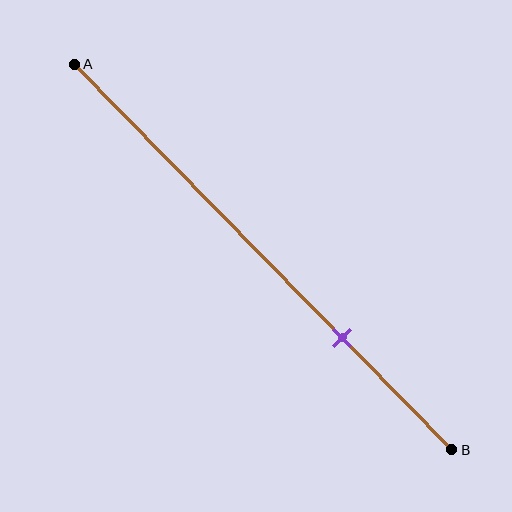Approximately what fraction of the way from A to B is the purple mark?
The purple mark is approximately 70% of the way from A to B.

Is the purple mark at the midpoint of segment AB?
No, the mark is at about 70% from A, not at the 50% midpoint.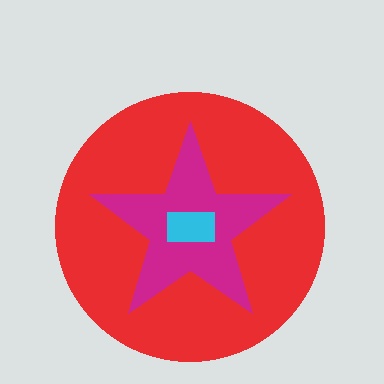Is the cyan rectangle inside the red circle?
Yes.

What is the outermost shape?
The red circle.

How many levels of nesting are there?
3.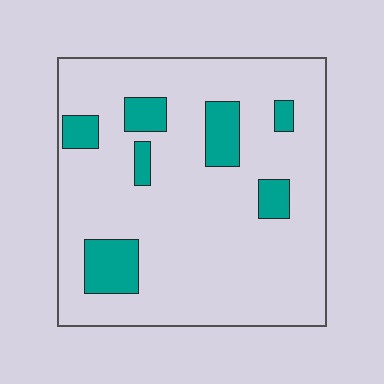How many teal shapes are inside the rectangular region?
7.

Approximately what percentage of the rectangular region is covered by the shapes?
Approximately 15%.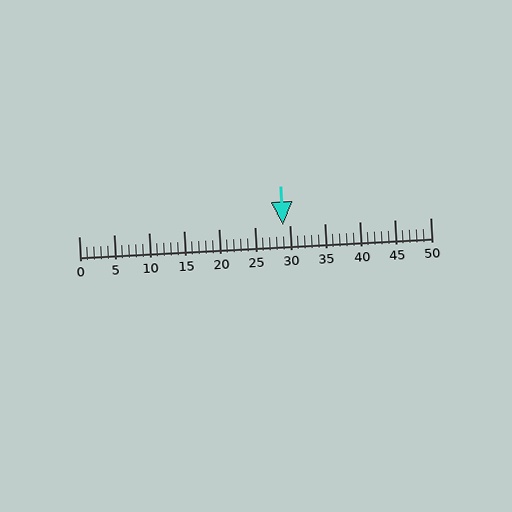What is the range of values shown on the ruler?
The ruler shows values from 0 to 50.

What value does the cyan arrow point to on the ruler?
The cyan arrow points to approximately 29.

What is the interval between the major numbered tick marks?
The major tick marks are spaced 5 units apart.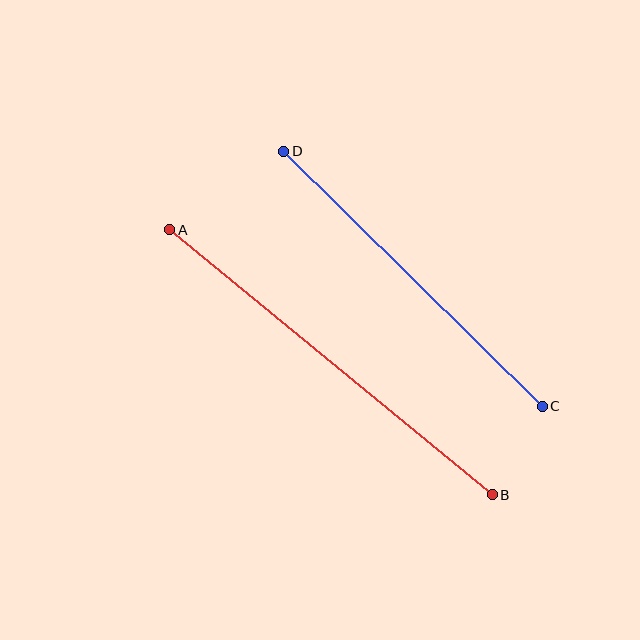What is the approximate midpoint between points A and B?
The midpoint is at approximately (331, 362) pixels.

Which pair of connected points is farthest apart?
Points A and B are farthest apart.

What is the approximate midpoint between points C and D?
The midpoint is at approximately (413, 279) pixels.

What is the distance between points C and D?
The distance is approximately 363 pixels.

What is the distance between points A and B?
The distance is approximately 418 pixels.